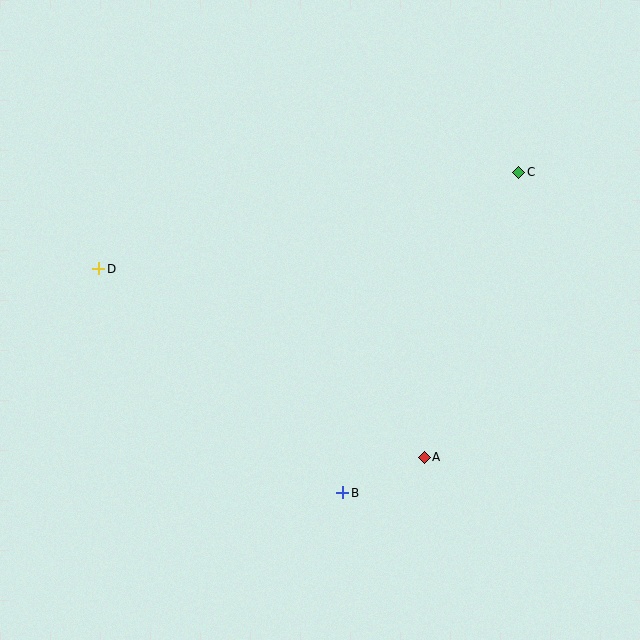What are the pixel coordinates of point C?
Point C is at (519, 172).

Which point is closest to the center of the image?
Point A at (424, 457) is closest to the center.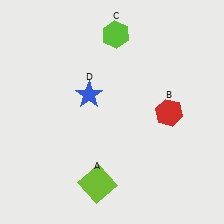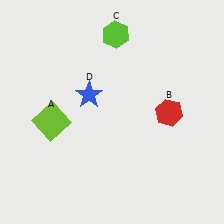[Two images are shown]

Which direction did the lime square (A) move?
The lime square (A) moved up.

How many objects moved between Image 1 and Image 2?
1 object moved between the two images.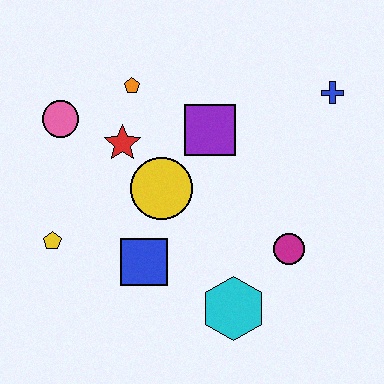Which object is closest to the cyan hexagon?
The magenta circle is closest to the cyan hexagon.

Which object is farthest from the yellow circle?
The blue cross is farthest from the yellow circle.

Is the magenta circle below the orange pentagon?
Yes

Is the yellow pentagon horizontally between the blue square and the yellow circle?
No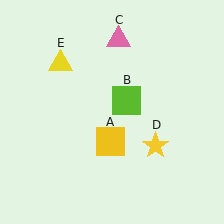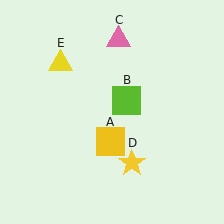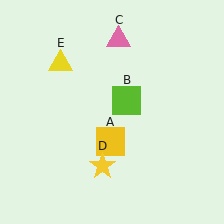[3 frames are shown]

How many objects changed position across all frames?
1 object changed position: yellow star (object D).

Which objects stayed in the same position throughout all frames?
Yellow square (object A) and lime square (object B) and pink triangle (object C) and yellow triangle (object E) remained stationary.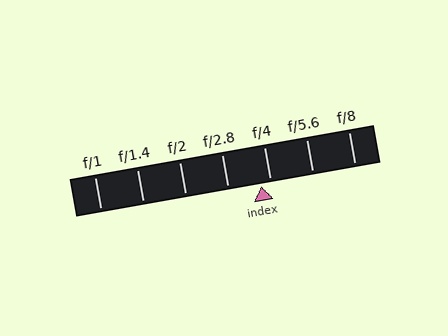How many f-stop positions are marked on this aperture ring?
There are 7 f-stop positions marked.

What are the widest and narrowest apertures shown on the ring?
The widest aperture shown is f/1 and the narrowest is f/8.